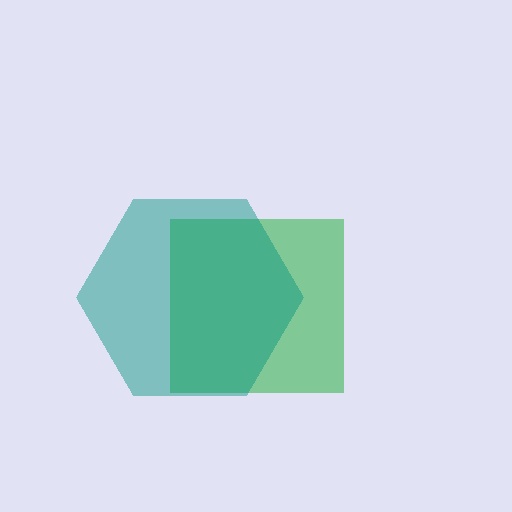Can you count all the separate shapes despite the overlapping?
Yes, there are 2 separate shapes.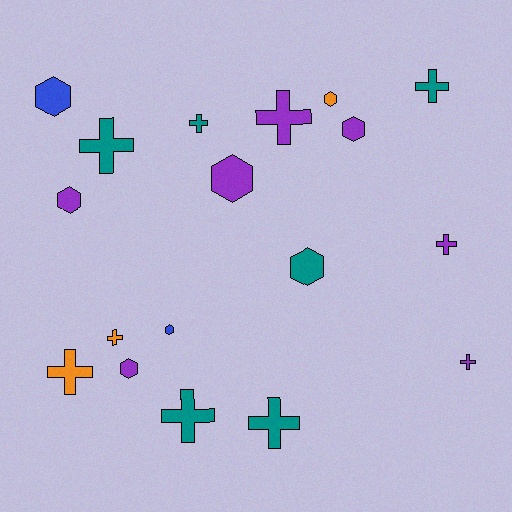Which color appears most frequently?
Purple, with 7 objects.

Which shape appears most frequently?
Cross, with 10 objects.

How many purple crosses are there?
There are 3 purple crosses.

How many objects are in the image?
There are 18 objects.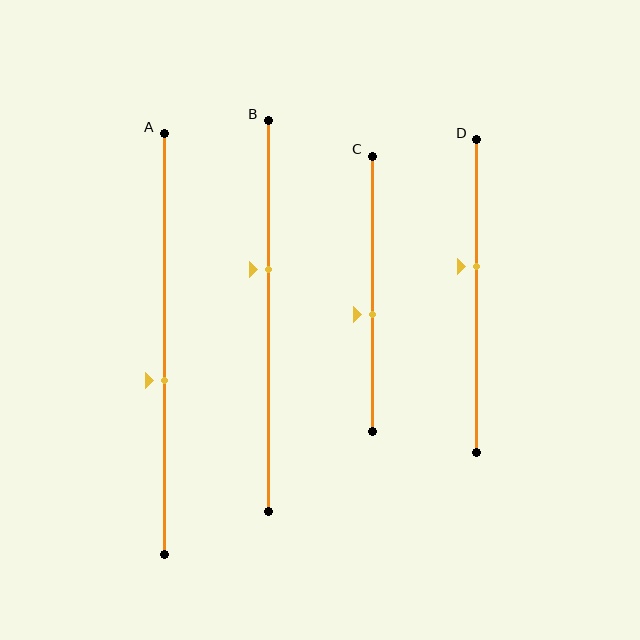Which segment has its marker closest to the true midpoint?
Segment C has its marker closest to the true midpoint.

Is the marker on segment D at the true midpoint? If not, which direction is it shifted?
No, the marker on segment D is shifted upward by about 9% of the segment length.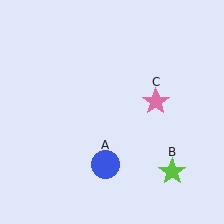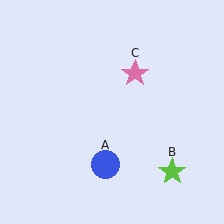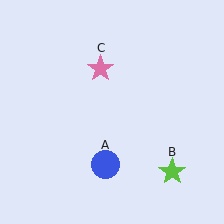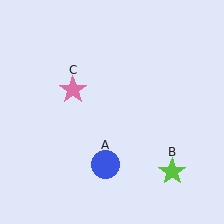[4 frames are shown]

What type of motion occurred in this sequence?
The pink star (object C) rotated counterclockwise around the center of the scene.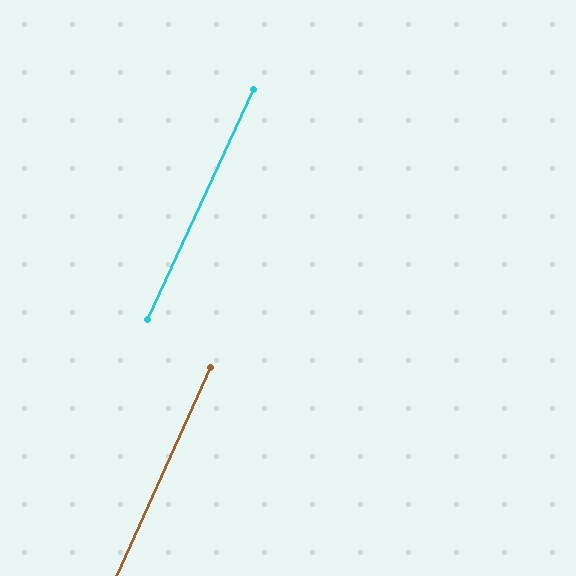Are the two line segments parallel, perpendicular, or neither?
Parallel — their directions differ by only 0.8°.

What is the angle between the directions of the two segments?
Approximately 1 degree.